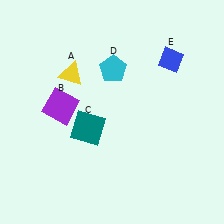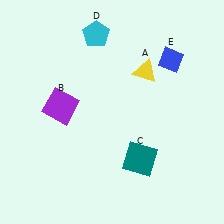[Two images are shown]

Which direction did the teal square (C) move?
The teal square (C) moved right.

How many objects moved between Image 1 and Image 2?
3 objects moved between the two images.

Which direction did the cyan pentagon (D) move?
The cyan pentagon (D) moved up.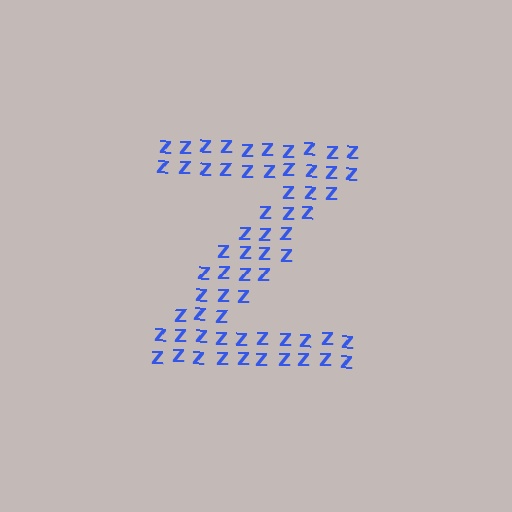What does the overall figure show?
The overall figure shows the letter Z.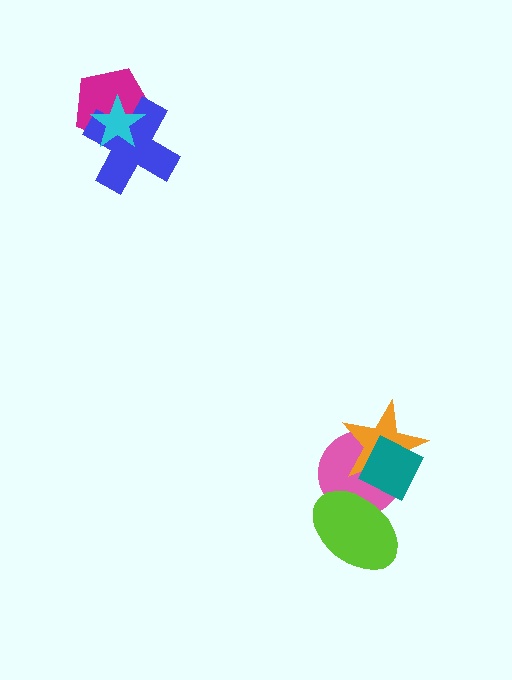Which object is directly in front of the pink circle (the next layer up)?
The orange star is directly in front of the pink circle.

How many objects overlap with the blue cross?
2 objects overlap with the blue cross.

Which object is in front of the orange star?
The teal diamond is in front of the orange star.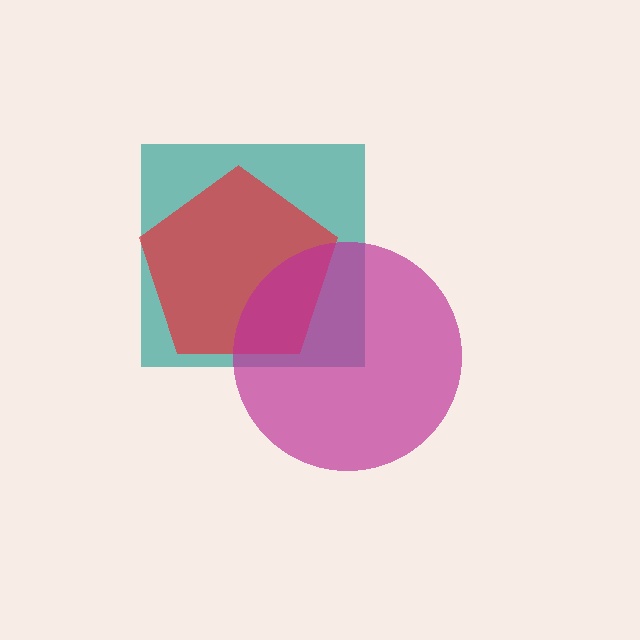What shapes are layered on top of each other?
The layered shapes are: a teal square, a red pentagon, a magenta circle.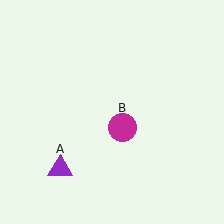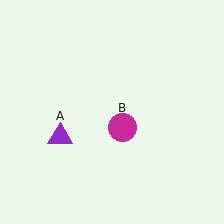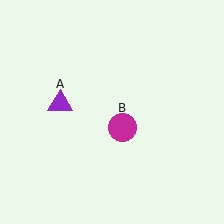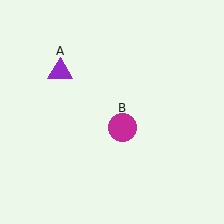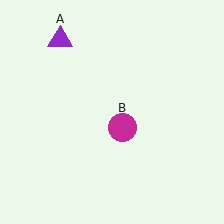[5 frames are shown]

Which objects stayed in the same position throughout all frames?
Magenta circle (object B) remained stationary.